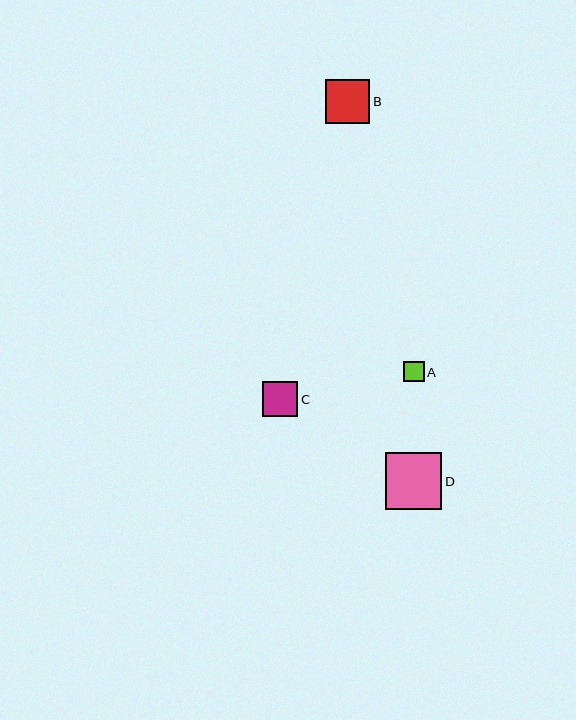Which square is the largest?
Square D is the largest with a size of approximately 56 pixels.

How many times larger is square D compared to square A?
Square D is approximately 2.7 times the size of square A.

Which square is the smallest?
Square A is the smallest with a size of approximately 21 pixels.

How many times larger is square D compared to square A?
Square D is approximately 2.7 times the size of square A.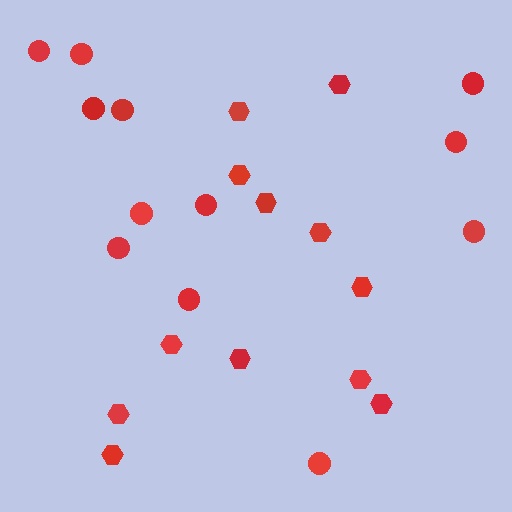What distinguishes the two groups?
There are 2 groups: one group of circles (12) and one group of hexagons (12).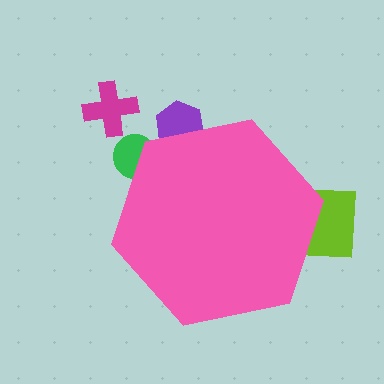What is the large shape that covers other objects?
A pink hexagon.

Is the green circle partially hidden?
Yes, the green circle is partially hidden behind the pink hexagon.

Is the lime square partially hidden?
Yes, the lime square is partially hidden behind the pink hexagon.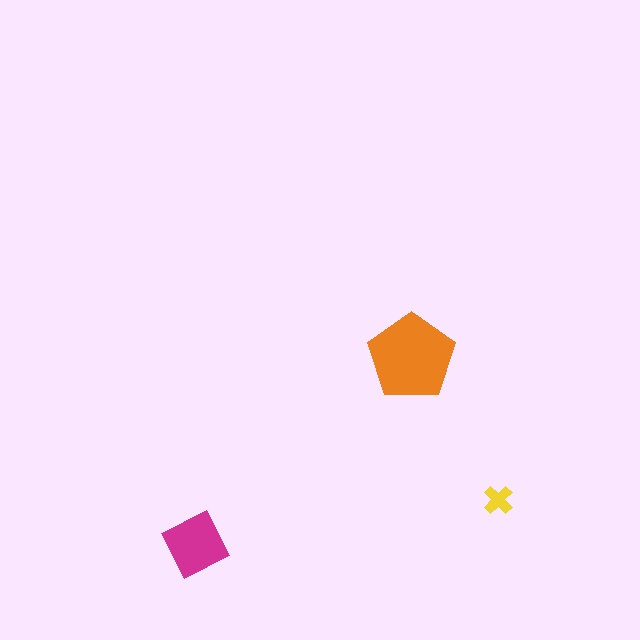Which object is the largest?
The orange pentagon.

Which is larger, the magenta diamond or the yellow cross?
The magenta diamond.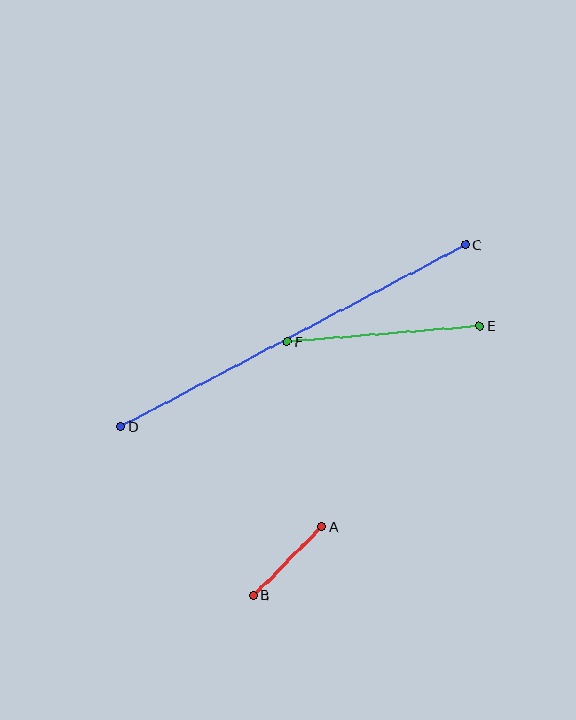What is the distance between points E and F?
The distance is approximately 194 pixels.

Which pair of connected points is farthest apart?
Points C and D are farthest apart.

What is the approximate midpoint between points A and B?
The midpoint is at approximately (288, 561) pixels.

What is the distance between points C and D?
The distance is approximately 390 pixels.